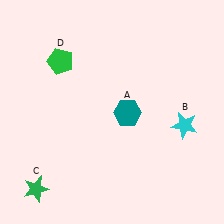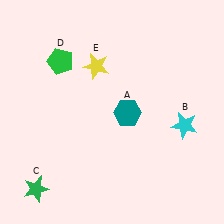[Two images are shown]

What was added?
A yellow star (E) was added in Image 2.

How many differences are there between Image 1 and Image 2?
There is 1 difference between the two images.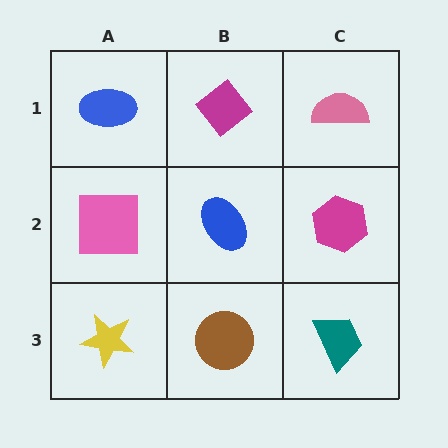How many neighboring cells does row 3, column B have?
3.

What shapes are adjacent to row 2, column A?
A blue ellipse (row 1, column A), a yellow star (row 3, column A), a blue ellipse (row 2, column B).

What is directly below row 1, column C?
A magenta hexagon.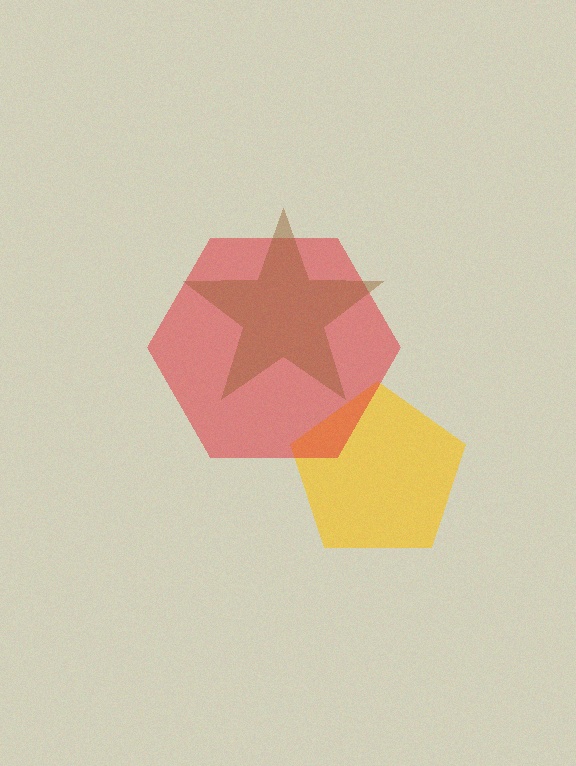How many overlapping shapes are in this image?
There are 3 overlapping shapes in the image.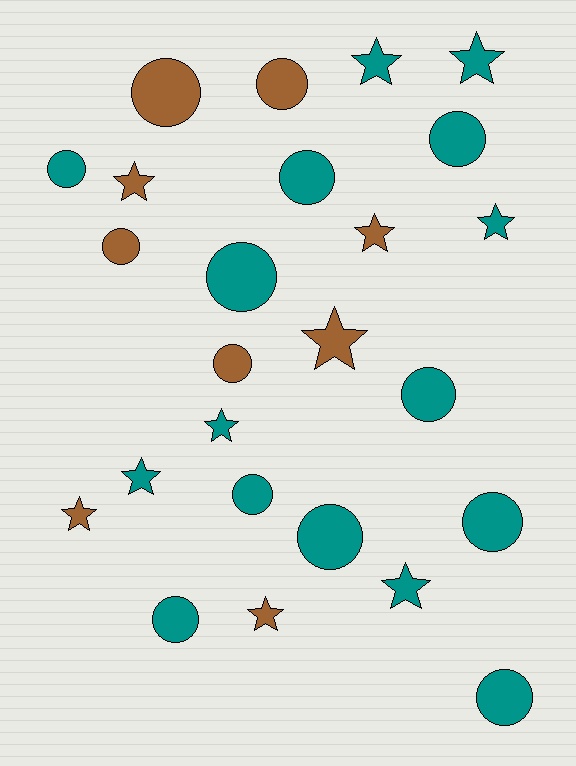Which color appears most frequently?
Teal, with 16 objects.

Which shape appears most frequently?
Circle, with 14 objects.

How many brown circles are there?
There are 4 brown circles.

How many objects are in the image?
There are 25 objects.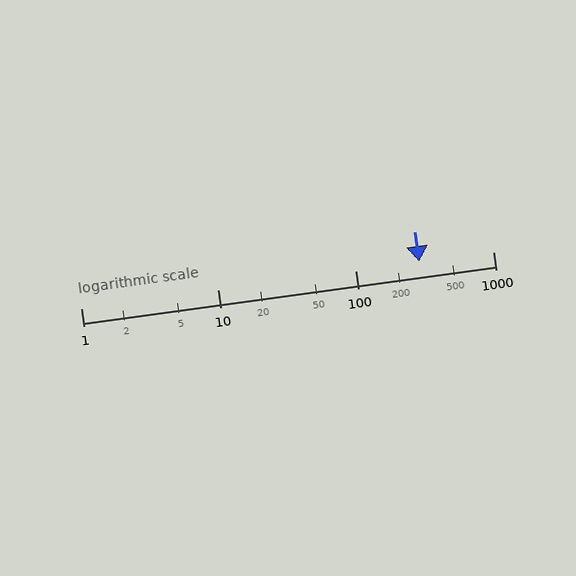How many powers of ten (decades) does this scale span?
The scale spans 3 decades, from 1 to 1000.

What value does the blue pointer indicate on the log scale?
The pointer indicates approximately 290.